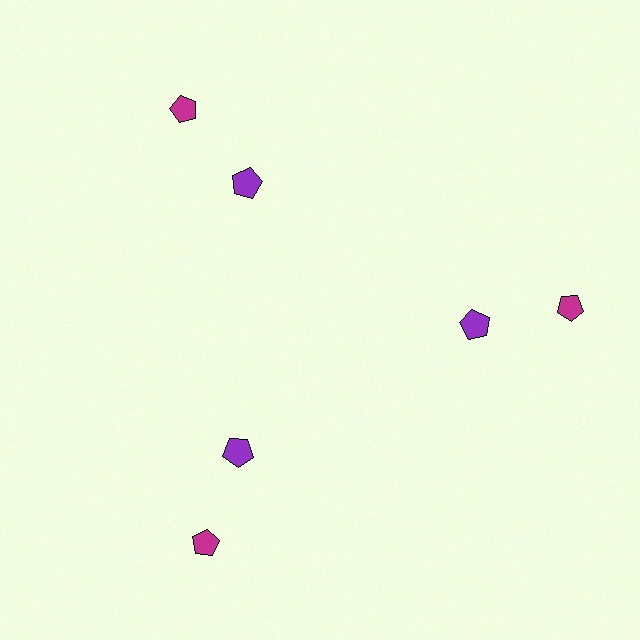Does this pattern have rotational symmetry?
Yes, this pattern has 3-fold rotational symmetry. It looks the same after rotating 120 degrees around the center.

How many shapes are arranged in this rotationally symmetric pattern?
There are 6 shapes, arranged in 3 groups of 2.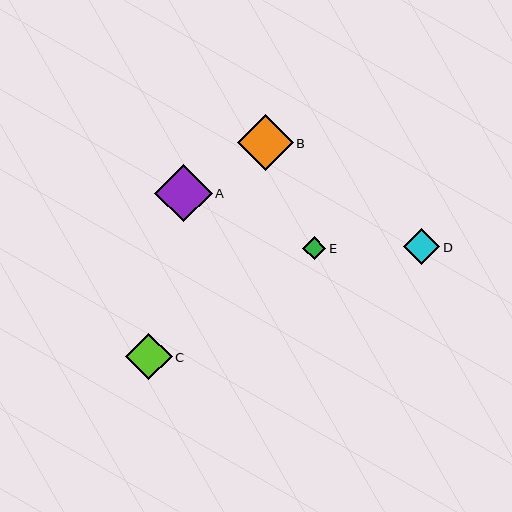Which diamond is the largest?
Diamond A is the largest with a size of approximately 57 pixels.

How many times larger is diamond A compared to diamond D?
Diamond A is approximately 1.6 times the size of diamond D.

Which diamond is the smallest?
Diamond E is the smallest with a size of approximately 23 pixels.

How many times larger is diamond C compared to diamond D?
Diamond C is approximately 1.3 times the size of diamond D.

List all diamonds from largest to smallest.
From largest to smallest: A, B, C, D, E.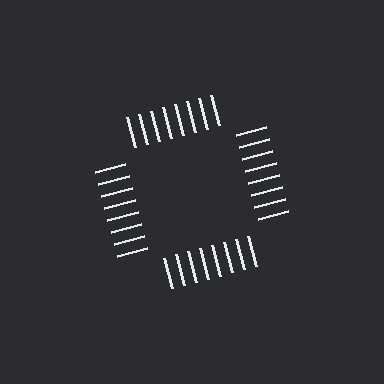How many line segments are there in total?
32 — 8 along each of the 4 edges.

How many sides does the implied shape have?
4 sides — the line-ends trace a square.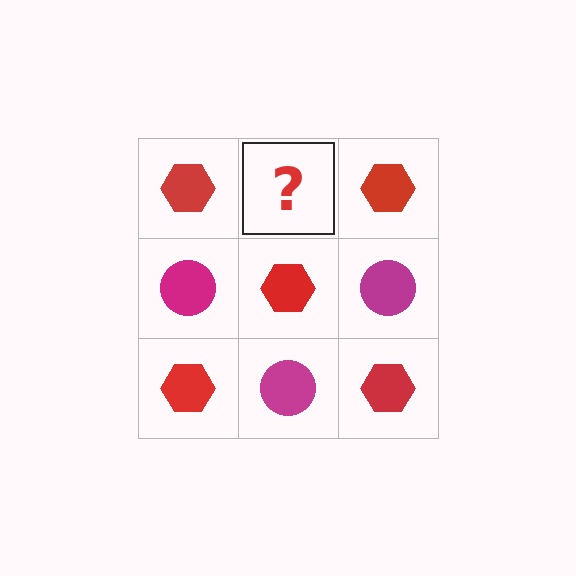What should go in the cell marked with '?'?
The missing cell should contain a magenta circle.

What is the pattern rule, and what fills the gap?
The rule is that it alternates red hexagon and magenta circle in a checkerboard pattern. The gap should be filled with a magenta circle.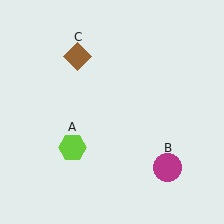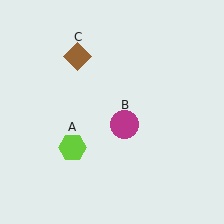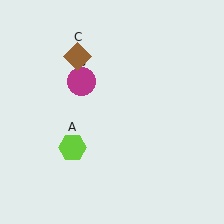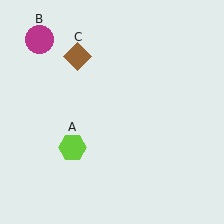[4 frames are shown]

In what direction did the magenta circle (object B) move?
The magenta circle (object B) moved up and to the left.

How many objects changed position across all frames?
1 object changed position: magenta circle (object B).